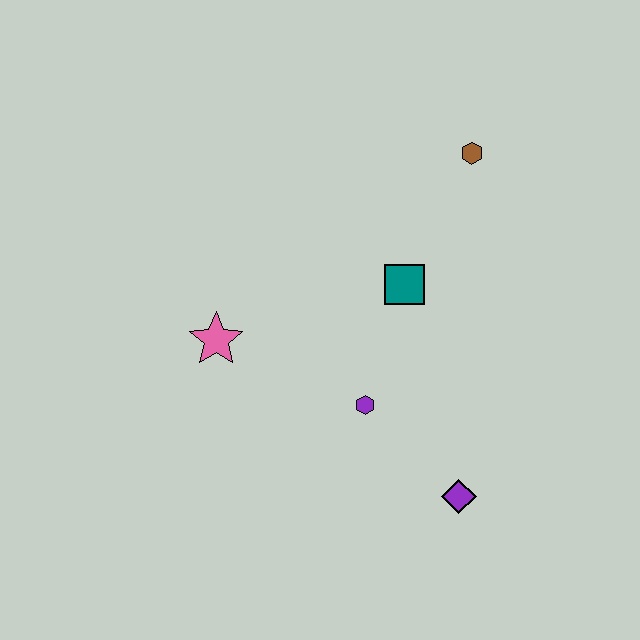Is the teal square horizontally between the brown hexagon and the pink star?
Yes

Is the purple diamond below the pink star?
Yes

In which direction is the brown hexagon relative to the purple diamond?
The brown hexagon is above the purple diamond.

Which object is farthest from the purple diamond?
The brown hexagon is farthest from the purple diamond.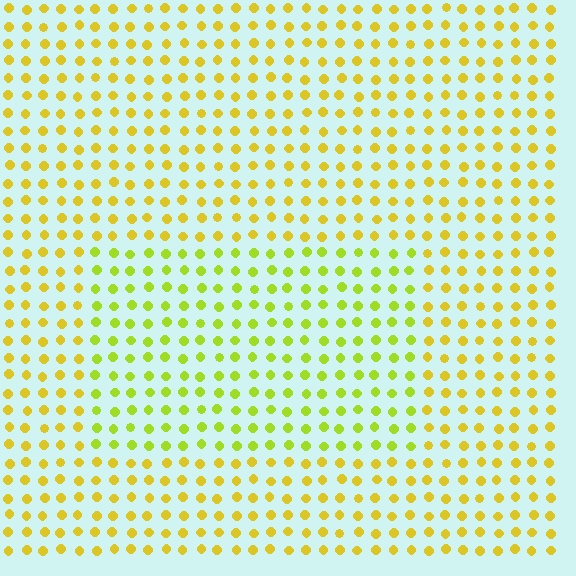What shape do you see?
I see a rectangle.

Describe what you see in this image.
The image is filled with small yellow elements in a uniform arrangement. A rectangle-shaped region is visible where the elements are tinted to a slightly different hue, forming a subtle color boundary.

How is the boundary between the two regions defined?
The boundary is defined purely by a slight shift in hue (about 28 degrees). Spacing, size, and orientation are identical on both sides.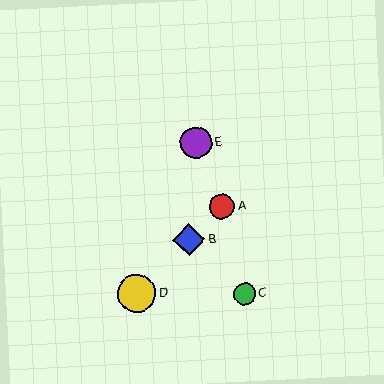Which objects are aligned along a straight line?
Objects A, B, D are aligned along a straight line.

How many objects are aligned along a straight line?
3 objects (A, B, D) are aligned along a straight line.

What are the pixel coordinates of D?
Object D is at (137, 293).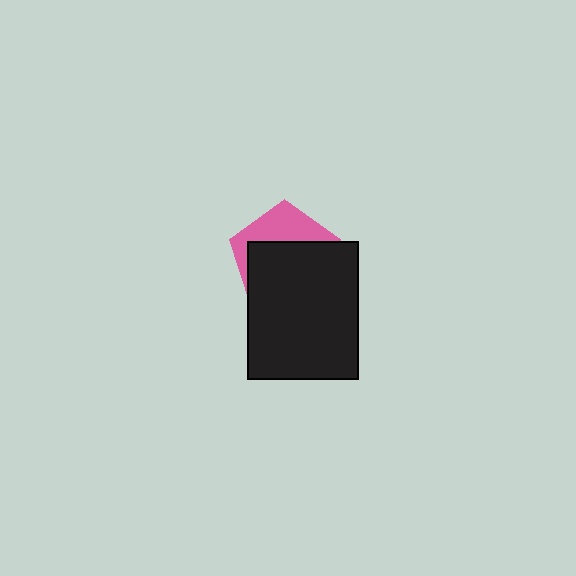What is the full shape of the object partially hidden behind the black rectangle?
The partially hidden object is a pink pentagon.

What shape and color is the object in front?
The object in front is a black rectangle.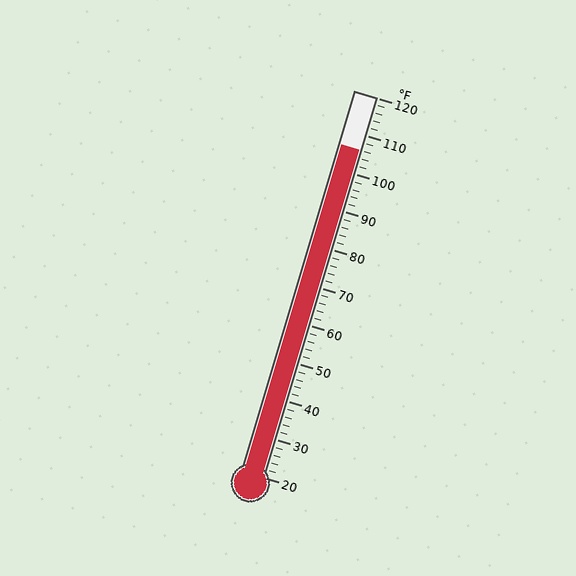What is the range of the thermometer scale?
The thermometer scale ranges from 20°F to 120°F.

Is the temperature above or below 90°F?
The temperature is above 90°F.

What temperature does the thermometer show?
The thermometer shows approximately 106°F.